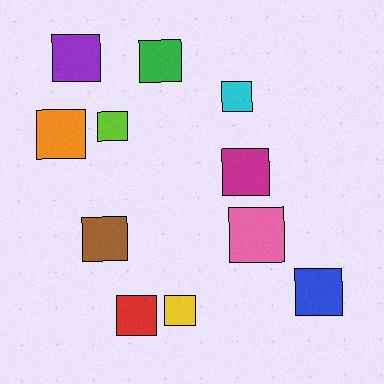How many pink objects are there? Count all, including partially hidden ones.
There is 1 pink object.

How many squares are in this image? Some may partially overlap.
There are 11 squares.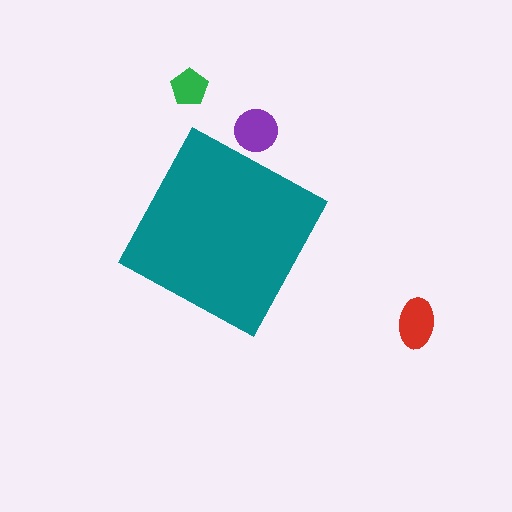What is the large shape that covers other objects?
A teal diamond.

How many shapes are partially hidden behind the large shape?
1 shape is partially hidden.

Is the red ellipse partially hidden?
No, the red ellipse is fully visible.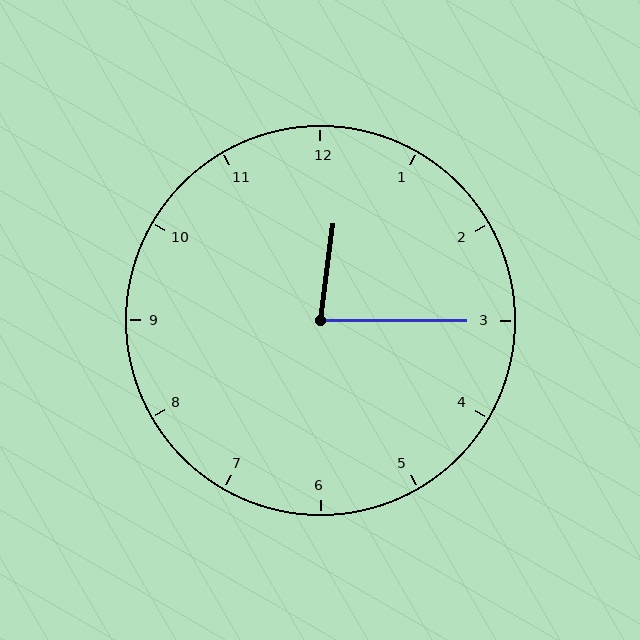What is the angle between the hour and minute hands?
Approximately 82 degrees.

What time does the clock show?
12:15.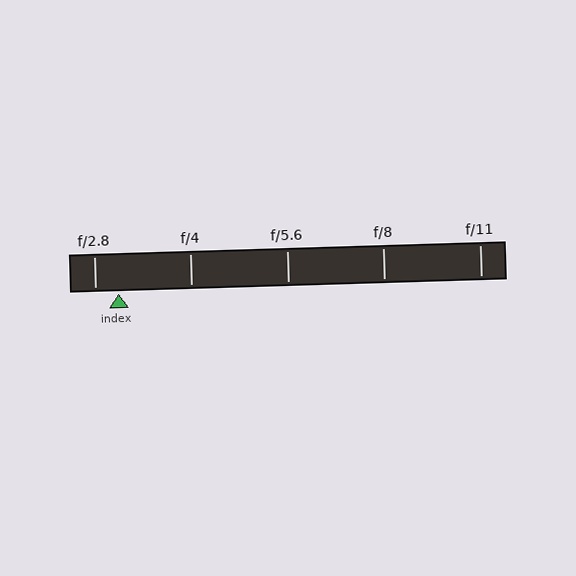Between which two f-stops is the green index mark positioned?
The index mark is between f/2.8 and f/4.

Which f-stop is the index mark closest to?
The index mark is closest to f/2.8.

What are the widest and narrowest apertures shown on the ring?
The widest aperture shown is f/2.8 and the narrowest is f/11.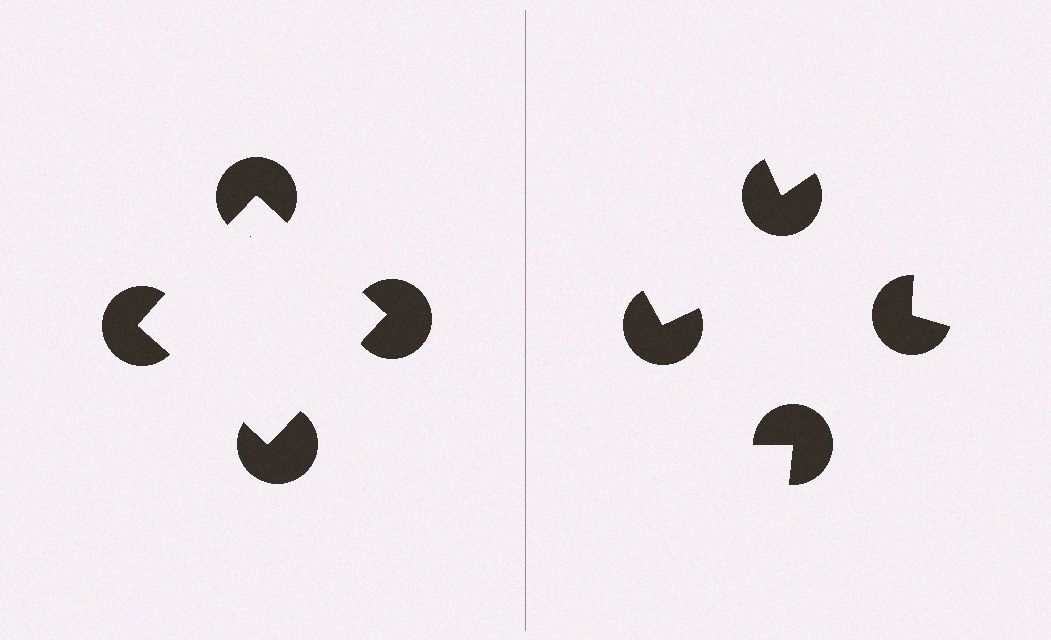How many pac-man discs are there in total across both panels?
8 — 4 on each side.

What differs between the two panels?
The pac-man discs are positioned identically on both sides; only the wedge orientations differ. On the left they align to a square; on the right they are misaligned.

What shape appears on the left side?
An illusory square.